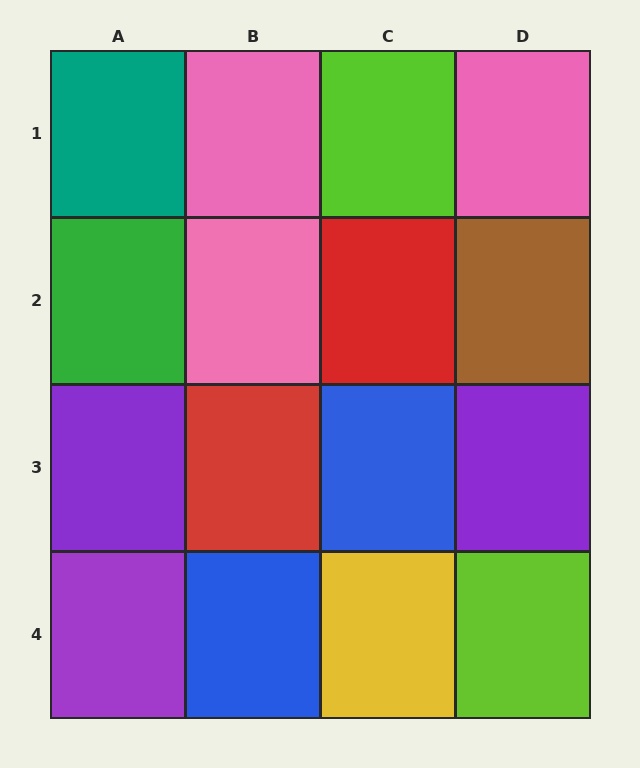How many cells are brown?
1 cell is brown.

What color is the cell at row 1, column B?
Pink.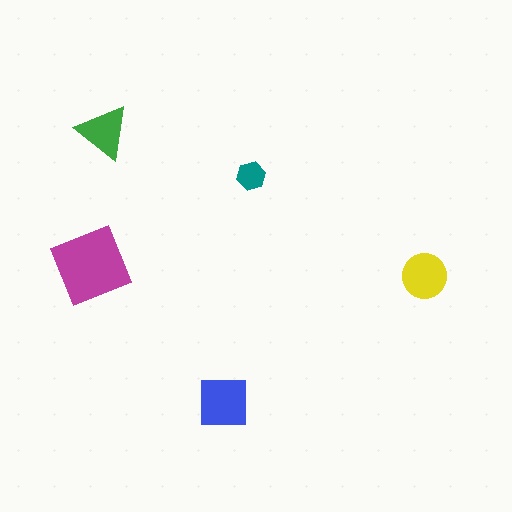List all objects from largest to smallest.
The magenta diamond, the blue square, the yellow circle, the green triangle, the teal hexagon.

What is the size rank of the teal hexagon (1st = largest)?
5th.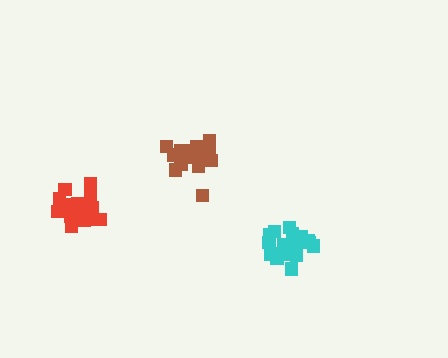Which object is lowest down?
The cyan cluster is bottommost.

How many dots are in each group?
Group 1: 21 dots, Group 2: 20 dots, Group 3: 21 dots (62 total).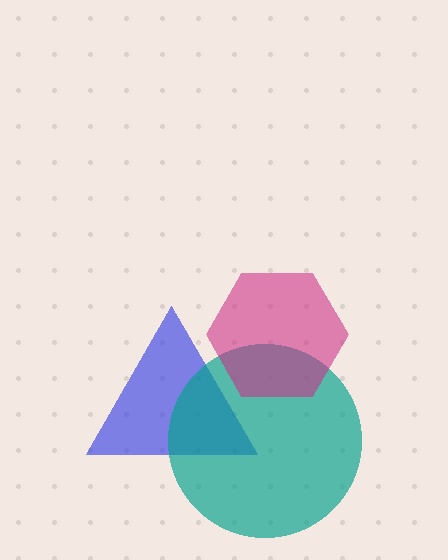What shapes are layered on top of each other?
The layered shapes are: a blue triangle, a teal circle, a magenta hexagon.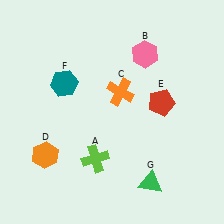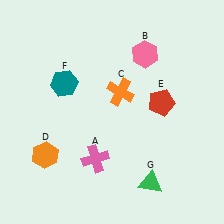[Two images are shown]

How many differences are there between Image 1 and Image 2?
There is 1 difference between the two images.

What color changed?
The cross (A) changed from lime in Image 1 to pink in Image 2.